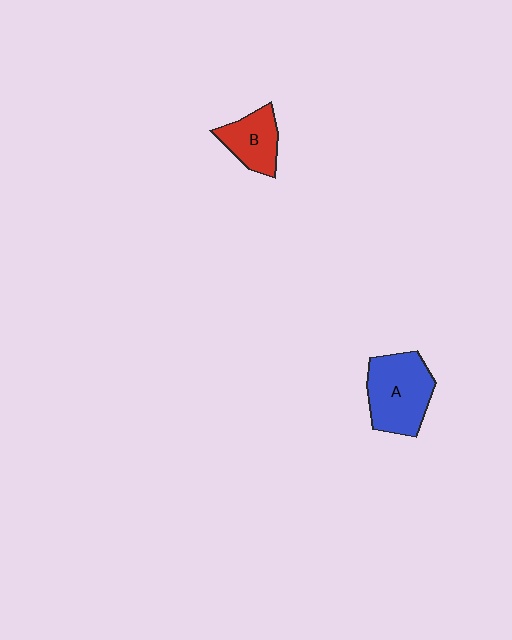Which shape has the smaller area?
Shape B (red).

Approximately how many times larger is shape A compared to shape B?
Approximately 1.6 times.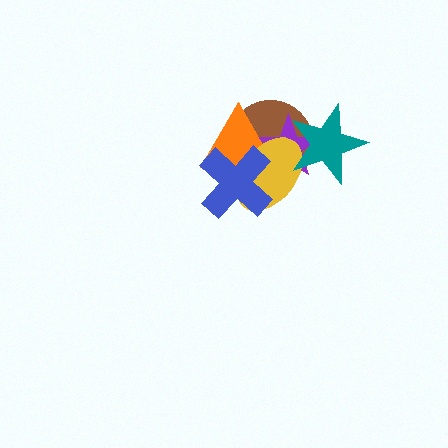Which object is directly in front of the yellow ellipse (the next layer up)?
The teal star is directly in front of the yellow ellipse.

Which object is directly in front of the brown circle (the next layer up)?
The purple star is directly in front of the brown circle.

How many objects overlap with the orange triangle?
4 objects overlap with the orange triangle.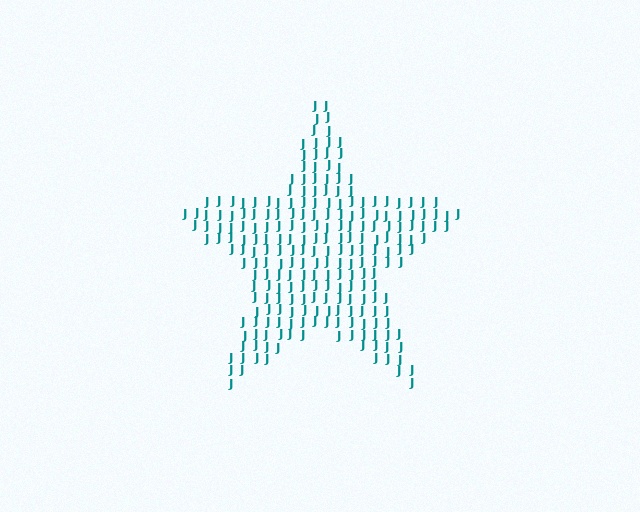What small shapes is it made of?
It is made of small letter J's.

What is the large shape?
The large shape is a star.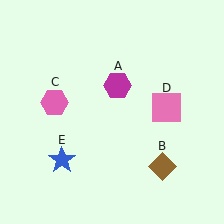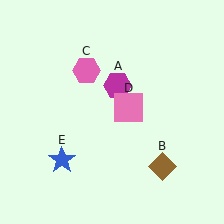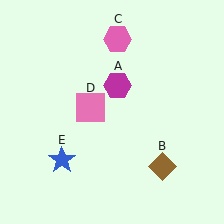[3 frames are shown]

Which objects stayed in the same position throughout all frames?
Magenta hexagon (object A) and brown diamond (object B) and blue star (object E) remained stationary.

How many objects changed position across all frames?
2 objects changed position: pink hexagon (object C), pink square (object D).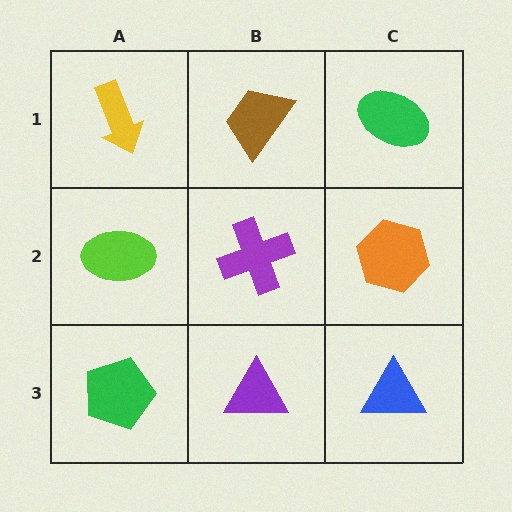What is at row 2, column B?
A purple cross.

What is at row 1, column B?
A brown trapezoid.